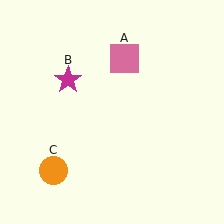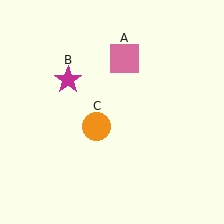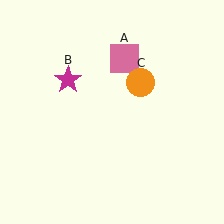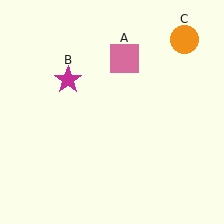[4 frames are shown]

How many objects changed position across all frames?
1 object changed position: orange circle (object C).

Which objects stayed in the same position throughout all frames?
Pink square (object A) and magenta star (object B) remained stationary.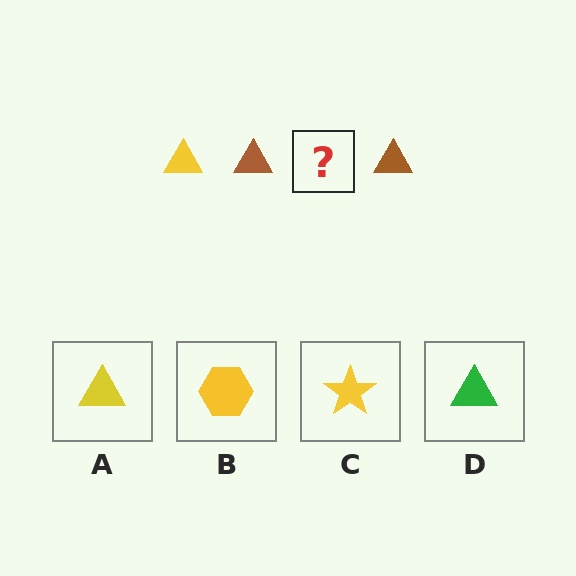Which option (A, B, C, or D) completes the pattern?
A.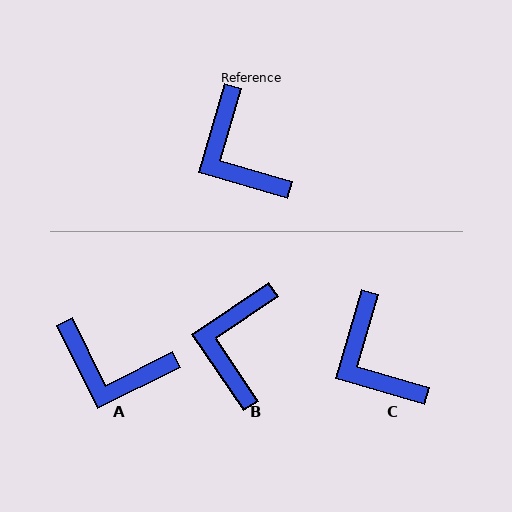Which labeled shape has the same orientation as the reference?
C.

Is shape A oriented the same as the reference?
No, it is off by about 42 degrees.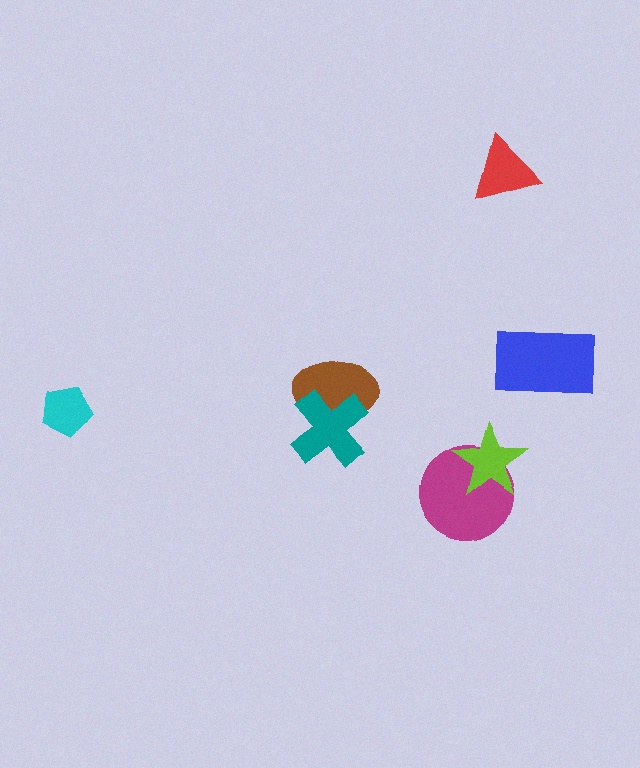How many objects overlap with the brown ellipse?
1 object overlaps with the brown ellipse.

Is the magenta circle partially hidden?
Yes, it is partially covered by another shape.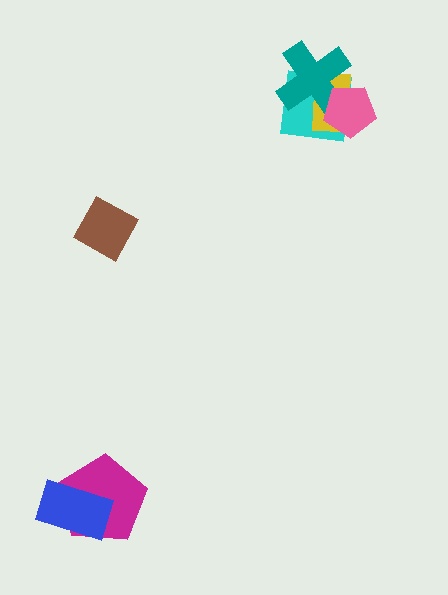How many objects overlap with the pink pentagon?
3 objects overlap with the pink pentagon.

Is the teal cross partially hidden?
Yes, it is partially covered by another shape.